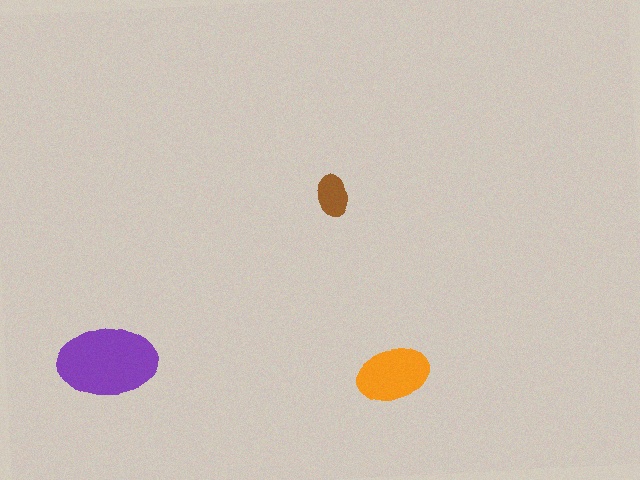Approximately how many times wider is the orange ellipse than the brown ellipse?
About 1.5 times wider.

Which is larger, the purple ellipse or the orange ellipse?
The purple one.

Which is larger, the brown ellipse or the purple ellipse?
The purple one.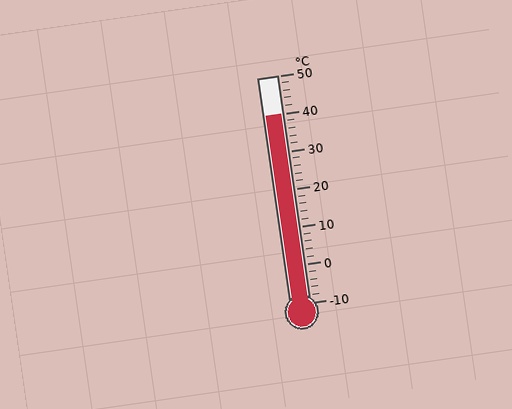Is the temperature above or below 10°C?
The temperature is above 10°C.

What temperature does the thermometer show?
The thermometer shows approximately 40°C.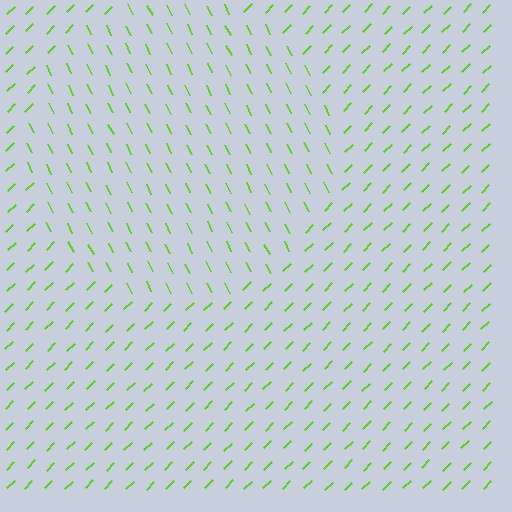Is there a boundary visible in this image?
Yes, there is a texture boundary formed by a change in line orientation.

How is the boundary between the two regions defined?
The boundary is defined purely by a change in line orientation (approximately 71 degrees difference). All lines are the same color and thickness.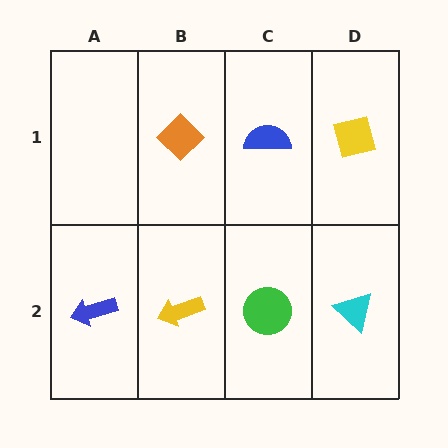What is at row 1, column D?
A yellow square.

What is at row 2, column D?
A cyan triangle.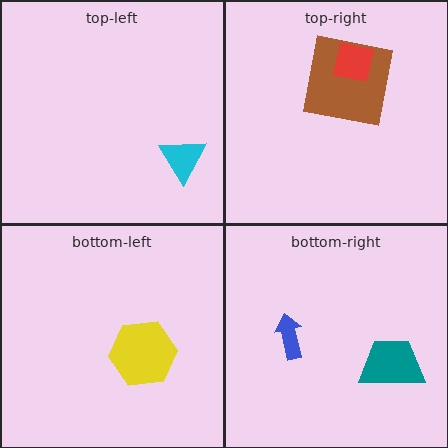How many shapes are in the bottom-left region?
1.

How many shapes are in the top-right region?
2.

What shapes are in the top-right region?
The brown square, the red square.